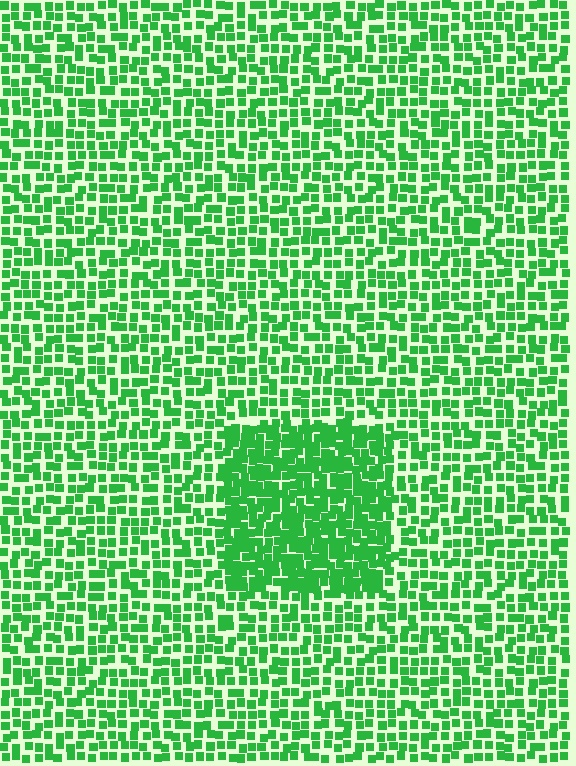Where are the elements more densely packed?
The elements are more densely packed inside the rectangle boundary.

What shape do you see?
I see a rectangle.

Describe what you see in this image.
The image contains small green elements arranged at two different densities. A rectangle-shaped region is visible where the elements are more densely packed than the surrounding area.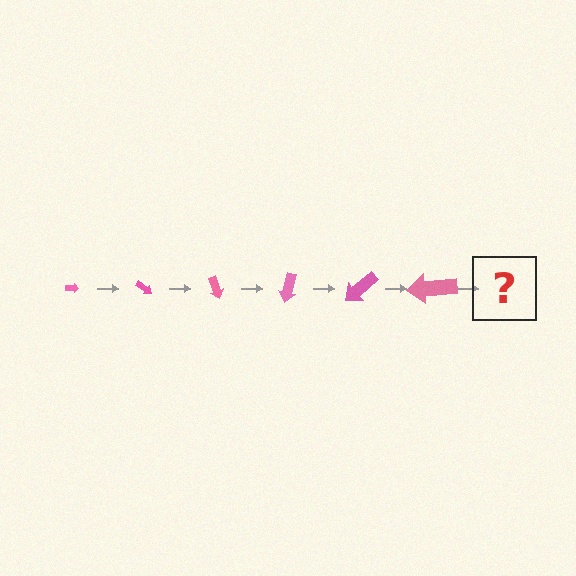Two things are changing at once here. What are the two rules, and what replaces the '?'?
The two rules are that the arrow grows larger each step and it rotates 35 degrees each step. The '?' should be an arrow, larger than the previous one and rotated 210 degrees from the start.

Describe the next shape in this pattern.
It should be an arrow, larger than the previous one and rotated 210 degrees from the start.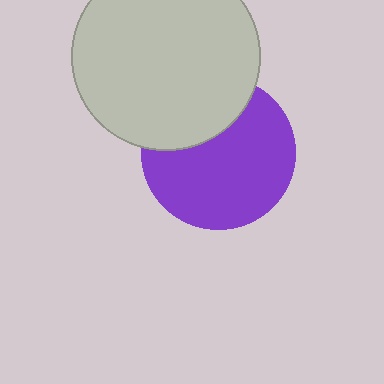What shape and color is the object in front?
The object in front is a light gray circle.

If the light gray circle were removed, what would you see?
You would see the complete purple circle.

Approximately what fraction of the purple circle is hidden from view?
Roughly 30% of the purple circle is hidden behind the light gray circle.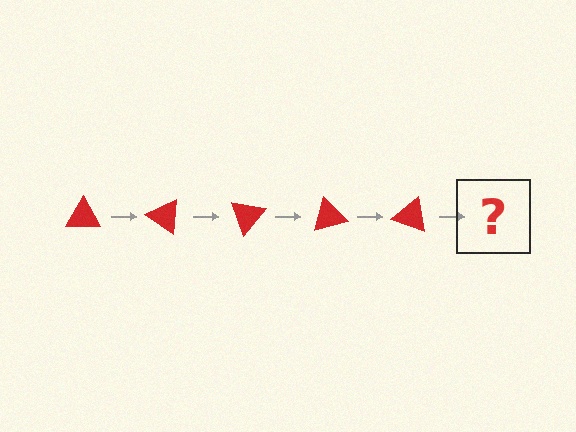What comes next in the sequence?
The next element should be a red triangle rotated 175 degrees.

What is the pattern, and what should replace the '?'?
The pattern is that the triangle rotates 35 degrees each step. The '?' should be a red triangle rotated 175 degrees.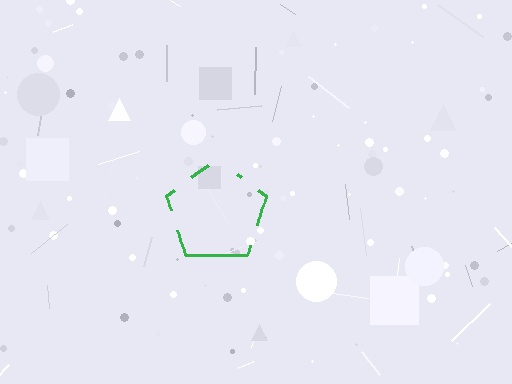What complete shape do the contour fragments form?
The contour fragments form a pentagon.